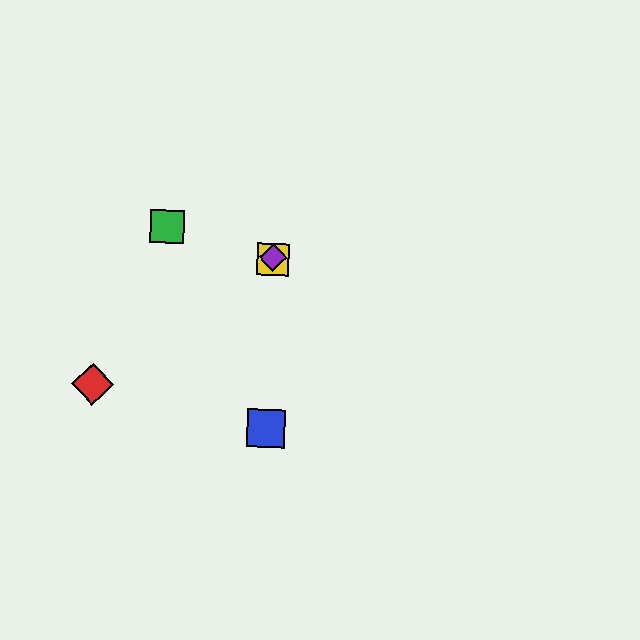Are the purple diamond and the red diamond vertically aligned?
No, the purple diamond is at x≈273 and the red diamond is at x≈93.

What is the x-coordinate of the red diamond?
The red diamond is at x≈93.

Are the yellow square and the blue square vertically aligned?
Yes, both are at x≈273.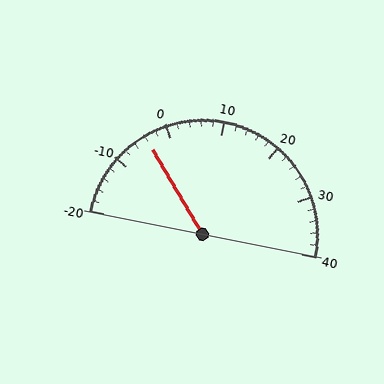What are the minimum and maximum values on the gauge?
The gauge ranges from -20 to 40.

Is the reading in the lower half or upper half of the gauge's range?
The reading is in the lower half of the range (-20 to 40).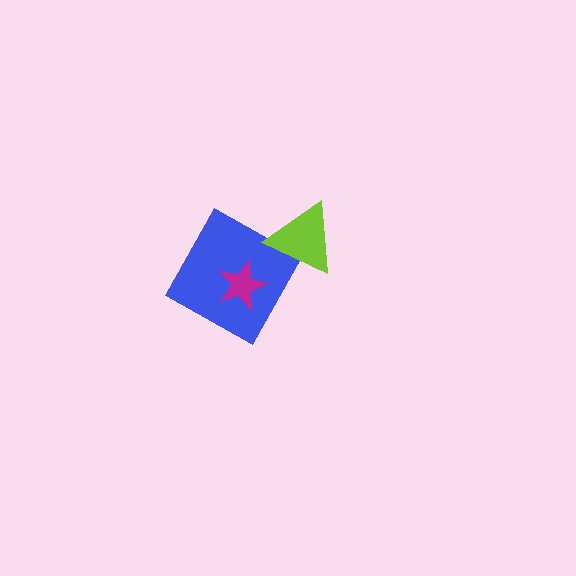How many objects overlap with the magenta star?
1 object overlaps with the magenta star.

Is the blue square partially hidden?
Yes, it is partially covered by another shape.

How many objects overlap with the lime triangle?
1 object overlaps with the lime triangle.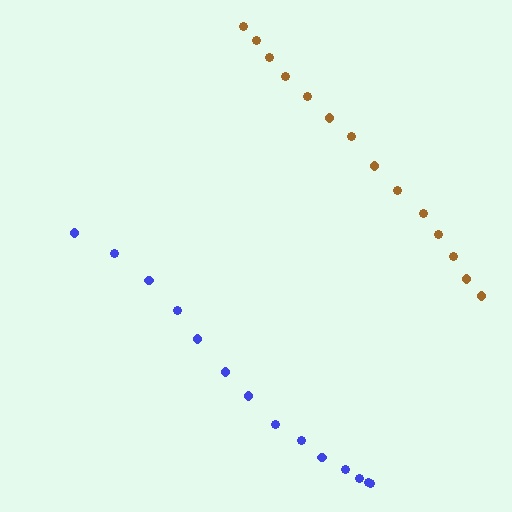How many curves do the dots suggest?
There are 2 distinct paths.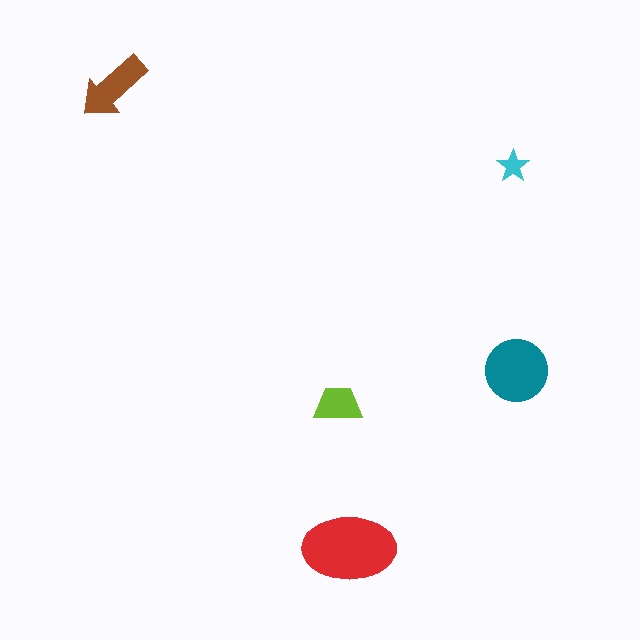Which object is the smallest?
The cyan star.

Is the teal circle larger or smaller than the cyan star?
Larger.